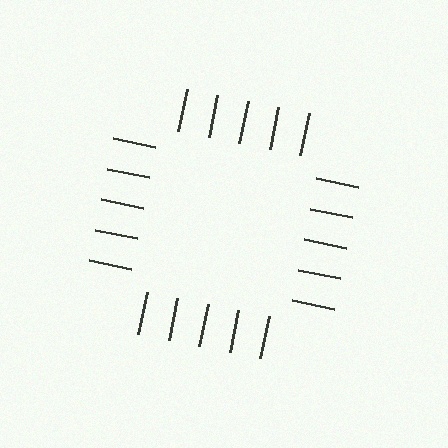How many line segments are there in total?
20 — 5 along each of the 4 edges.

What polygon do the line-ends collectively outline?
An illusory square — the line segments terminate on its edges but no continuous stroke is drawn.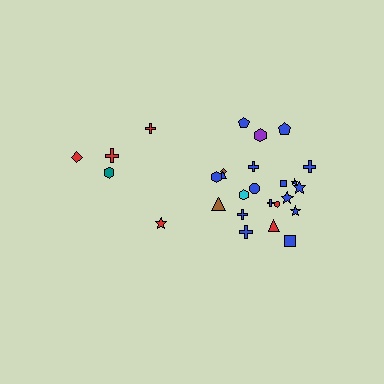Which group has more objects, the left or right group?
The right group.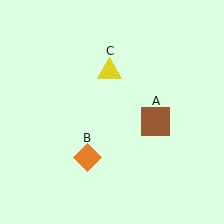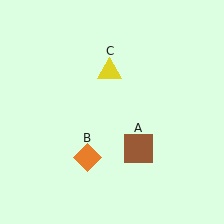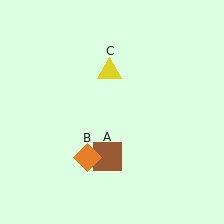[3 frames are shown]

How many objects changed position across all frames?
1 object changed position: brown square (object A).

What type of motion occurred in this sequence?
The brown square (object A) rotated clockwise around the center of the scene.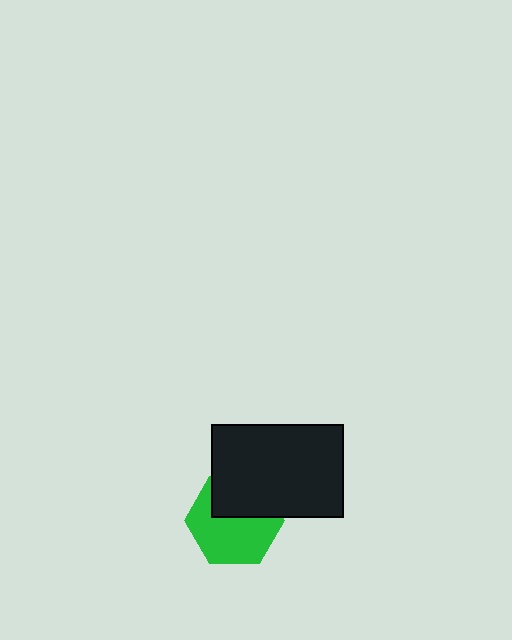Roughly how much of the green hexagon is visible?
About half of it is visible (roughly 62%).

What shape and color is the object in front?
The object in front is a black rectangle.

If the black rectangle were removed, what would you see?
You would see the complete green hexagon.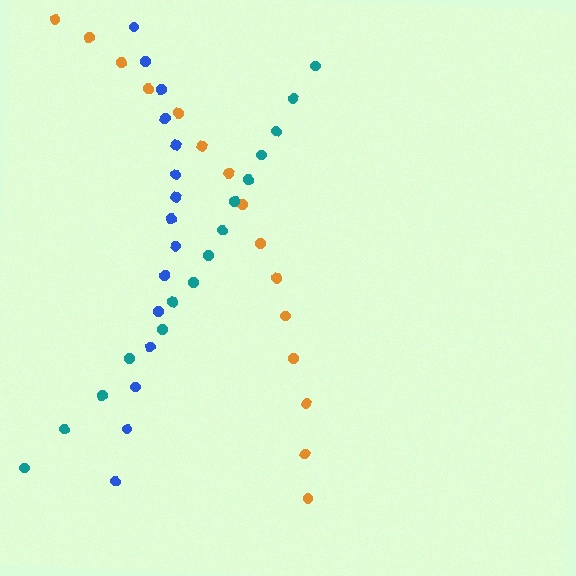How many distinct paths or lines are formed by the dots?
There are 3 distinct paths.